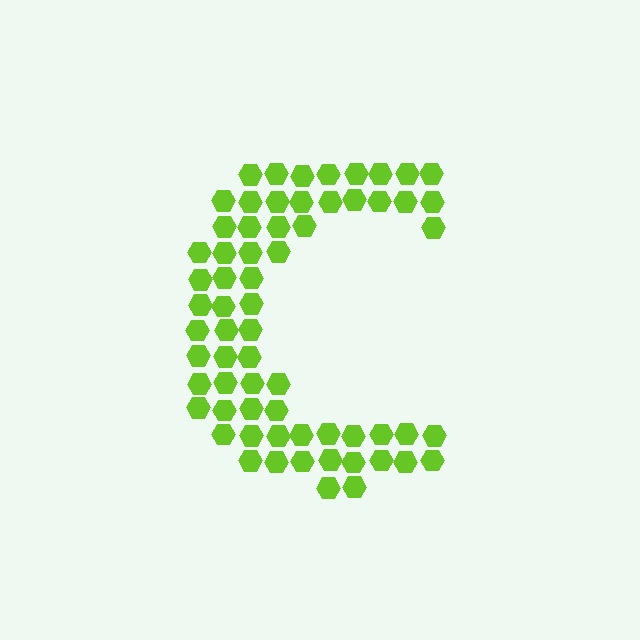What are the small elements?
The small elements are hexagons.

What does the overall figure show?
The overall figure shows the letter C.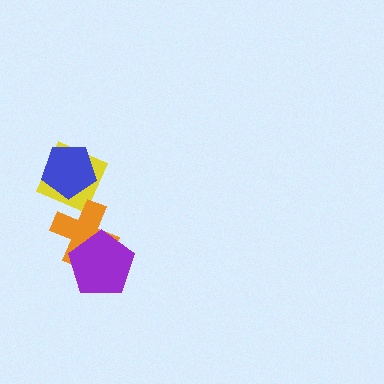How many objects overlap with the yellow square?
1 object overlaps with the yellow square.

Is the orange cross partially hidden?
Yes, it is partially covered by another shape.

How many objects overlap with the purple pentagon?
1 object overlaps with the purple pentagon.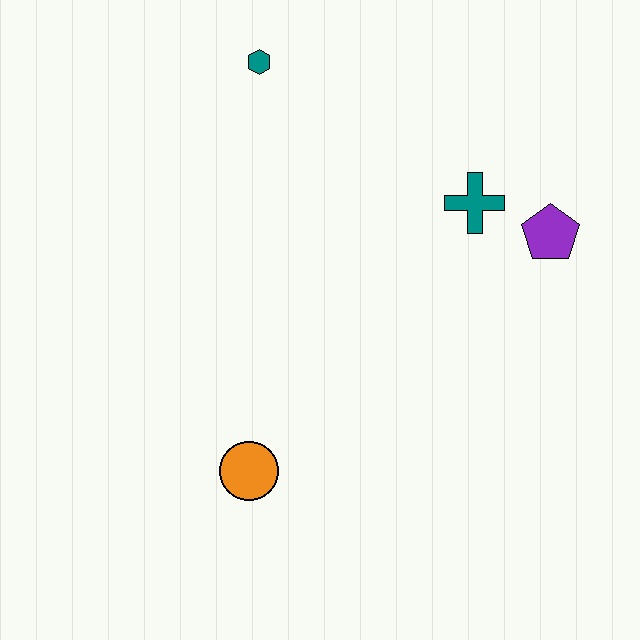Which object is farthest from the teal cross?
The orange circle is farthest from the teal cross.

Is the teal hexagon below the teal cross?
No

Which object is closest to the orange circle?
The teal cross is closest to the orange circle.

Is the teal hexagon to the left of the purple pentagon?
Yes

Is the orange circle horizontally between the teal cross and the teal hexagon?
No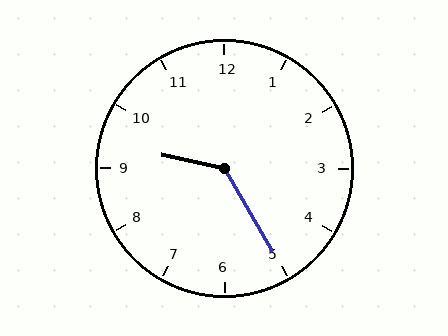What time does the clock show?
9:25.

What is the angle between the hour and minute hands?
Approximately 132 degrees.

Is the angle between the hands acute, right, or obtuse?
It is obtuse.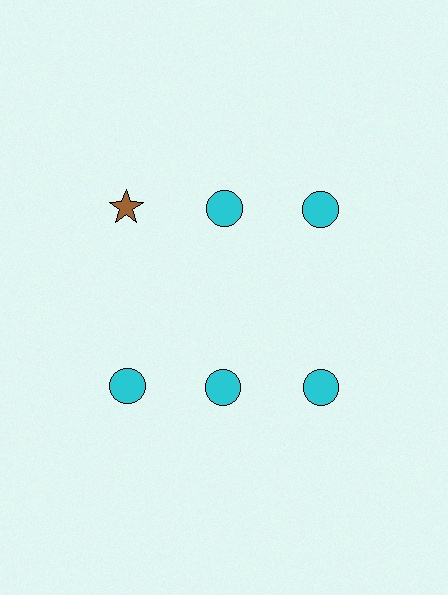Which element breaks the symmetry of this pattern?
The brown star in the top row, leftmost column breaks the symmetry. All other shapes are cyan circles.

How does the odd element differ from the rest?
It differs in both color (brown instead of cyan) and shape (star instead of circle).